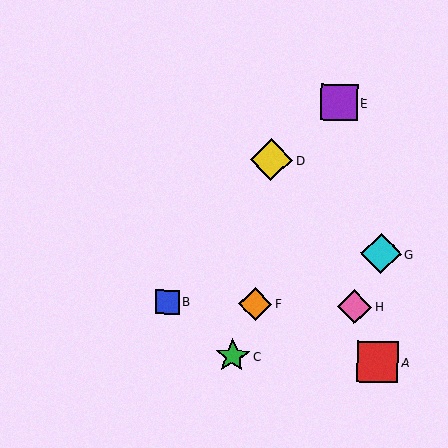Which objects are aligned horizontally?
Objects B, F, H are aligned horizontally.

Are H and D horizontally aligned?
No, H is at y≈306 and D is at y≈160.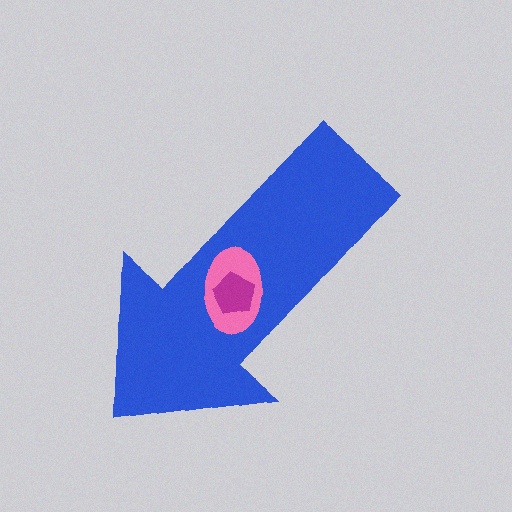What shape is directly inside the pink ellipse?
The magenta pentagon.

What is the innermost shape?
The magenta pentagon.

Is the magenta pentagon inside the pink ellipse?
Yes.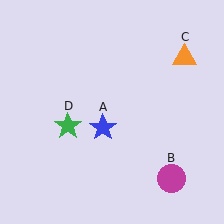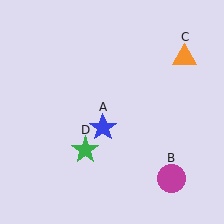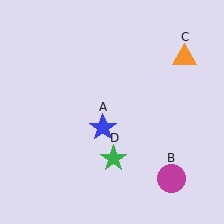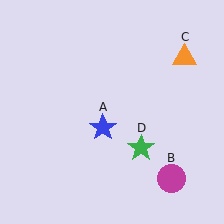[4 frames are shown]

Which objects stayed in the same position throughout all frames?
Blue star (object A) and magenta circle (object B) and orange triangle (object C) remained stationary.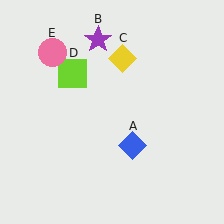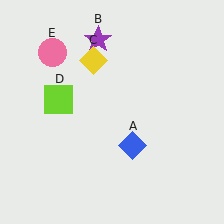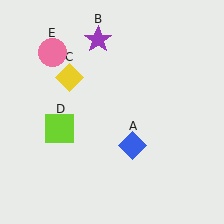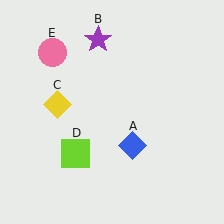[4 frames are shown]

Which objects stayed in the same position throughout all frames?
Blue diamond (object A) and purple star (object B) and pink circle (object E) remained stationary.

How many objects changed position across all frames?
2 objects changed position: yellow diamond (object C), lime square (object D).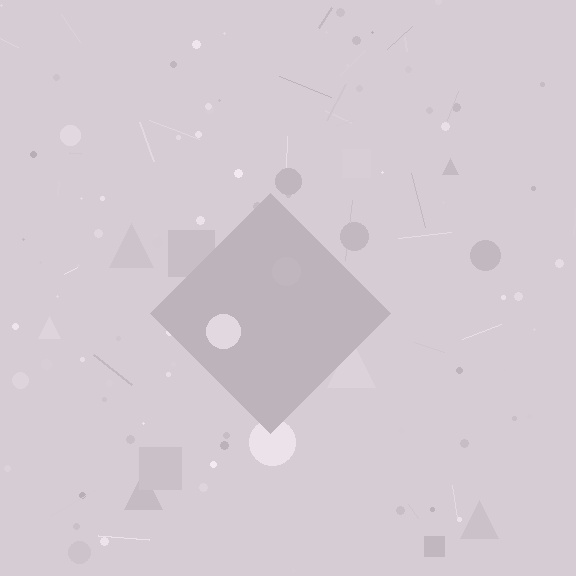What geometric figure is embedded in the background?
A diamond is embedded in the background.